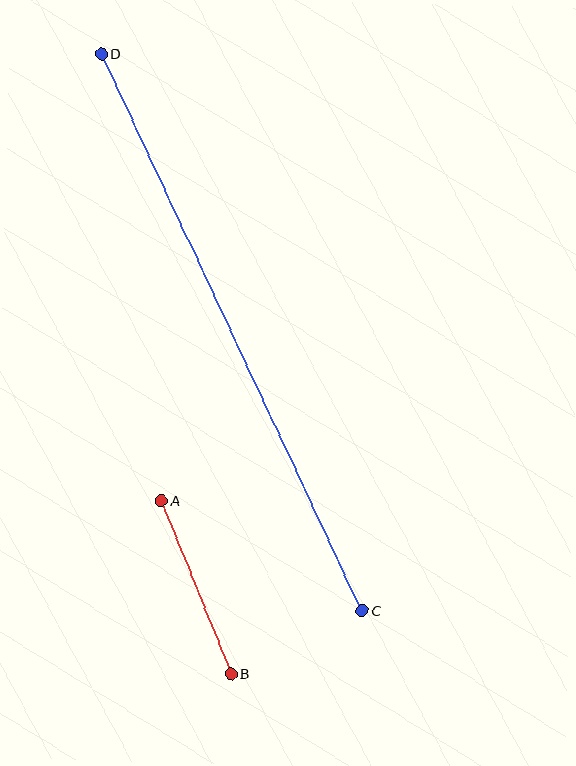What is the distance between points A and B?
The distance is approximately 187 pixels.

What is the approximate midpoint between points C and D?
The midpoint is at approximately (232, 332) pixels.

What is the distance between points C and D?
The distance is approximately 615 pixels.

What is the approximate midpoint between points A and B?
The midpoint is at approximately (196, 587) pixels.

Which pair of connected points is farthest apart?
Points C and D are farthest apart.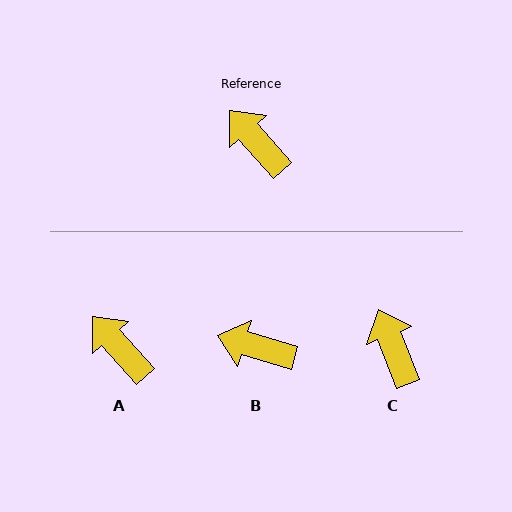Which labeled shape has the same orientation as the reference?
A.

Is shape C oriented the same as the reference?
No, it is off by about 21 degrees.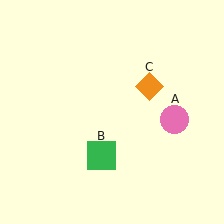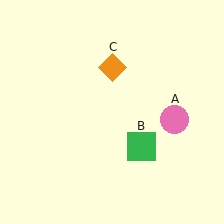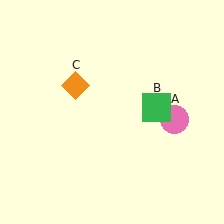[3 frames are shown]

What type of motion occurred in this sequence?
The green square (object B), orange diamond (object C) rotated counterclockwise around the center of the scene.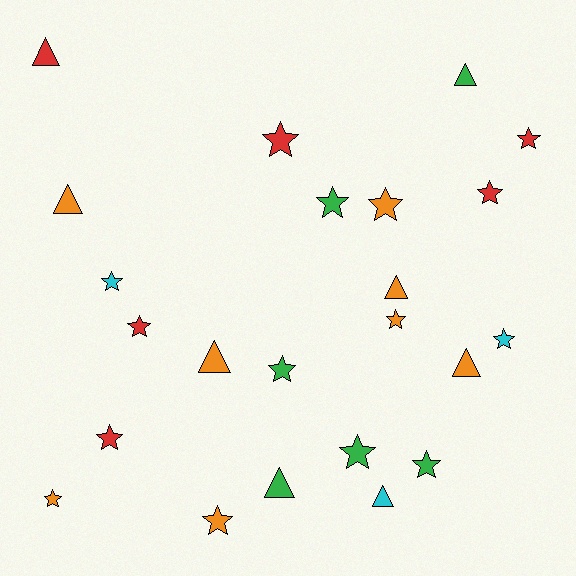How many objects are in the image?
There are 23 objects.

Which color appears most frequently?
Orange, with 8 objects.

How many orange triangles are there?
There are 4 orange triangles.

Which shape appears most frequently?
Star, with 15 objects.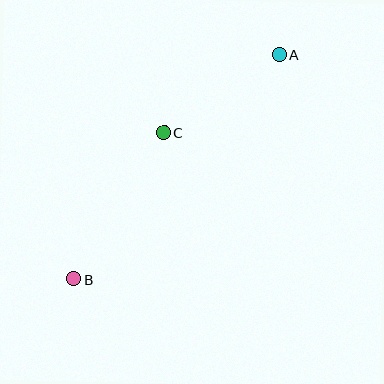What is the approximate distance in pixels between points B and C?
The distance between B and C is approximately 172 pixels.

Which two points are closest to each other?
Points A and C are closest to each other.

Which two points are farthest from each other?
Points A and B are farthest from each other.